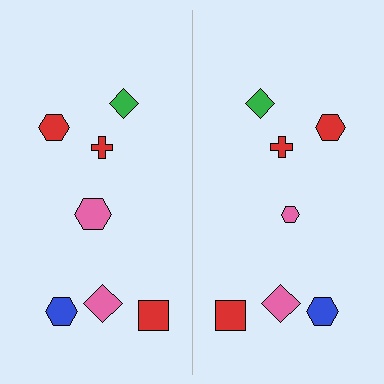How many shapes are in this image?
There are 14 shapes in this image.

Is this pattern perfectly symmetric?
No, the pattern is not perfectly symmetric. The pink hexagon on the right side has a different size than its mirror counterpart.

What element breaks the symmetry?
The pink hexagon on the right side has a different size than its mirror counterpart.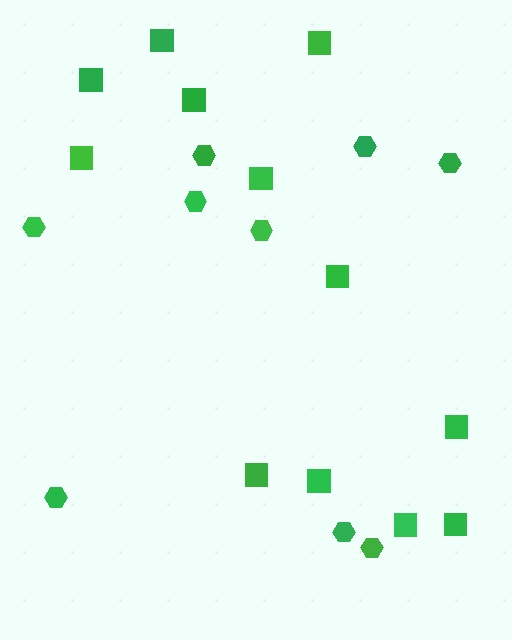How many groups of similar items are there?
There are 2 groups: one group of hexagons (9) and one group of squares (12).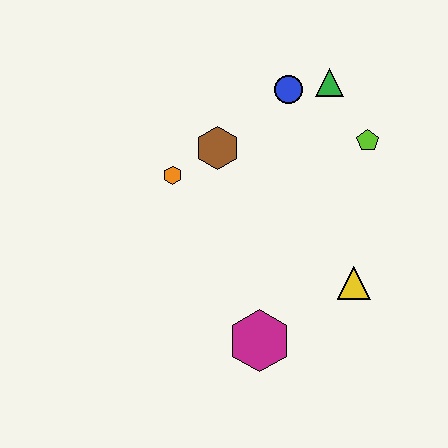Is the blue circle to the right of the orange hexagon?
Yes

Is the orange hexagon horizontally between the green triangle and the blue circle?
No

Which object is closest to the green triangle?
The blue circle is closest to the green triangle.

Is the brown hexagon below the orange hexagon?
No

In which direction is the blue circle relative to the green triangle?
The blue circle is to the left of the green triangle.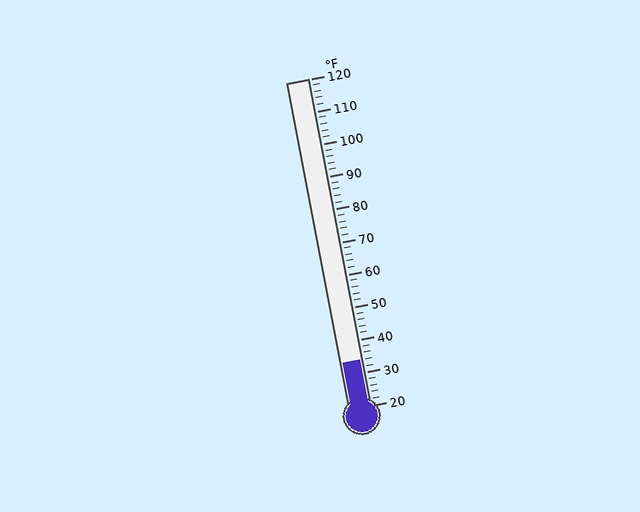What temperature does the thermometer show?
The thermometer shows approximately 34°F.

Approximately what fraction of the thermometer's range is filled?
The thermometer is filled to approximately 15% of its range.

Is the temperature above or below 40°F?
The temperature is below 40°F.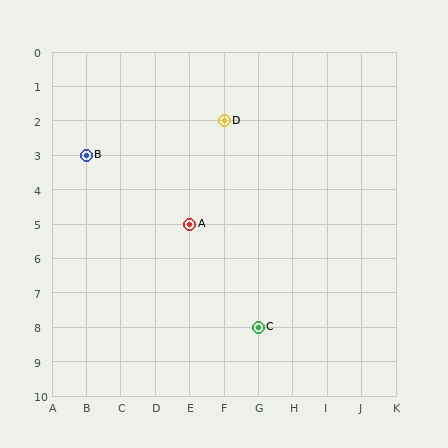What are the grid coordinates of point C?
Point C is at grid coordinates (G, 8).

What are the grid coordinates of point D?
Point D is at grid coordinates (F, 2).